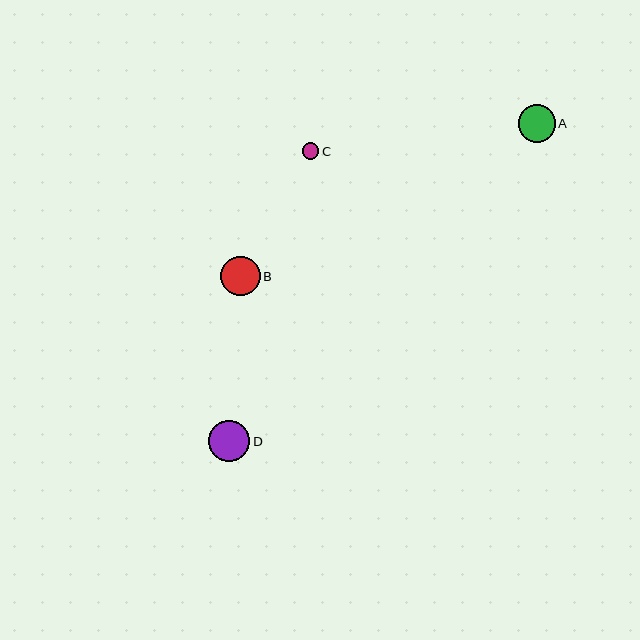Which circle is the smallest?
Circle C is the smallest with a size of approximately 16 pixels.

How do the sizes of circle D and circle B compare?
Circle D and circle B are approximately the same size.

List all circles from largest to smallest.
From largest to smallest: D, B, A, C.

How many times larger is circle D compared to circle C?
Circle D is approximately 2.6 times the size of circle C.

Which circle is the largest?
Circle D is the largest with a size of approximately 41 pixels.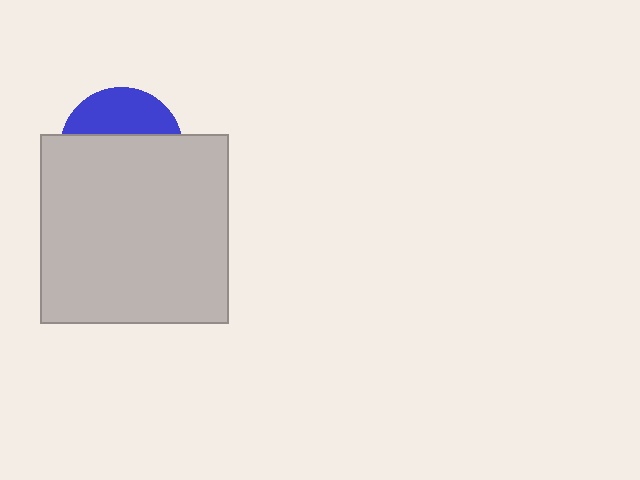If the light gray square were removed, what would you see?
You would see the complete blue circle.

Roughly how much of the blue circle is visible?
A small part of it is visible (roughly 35%).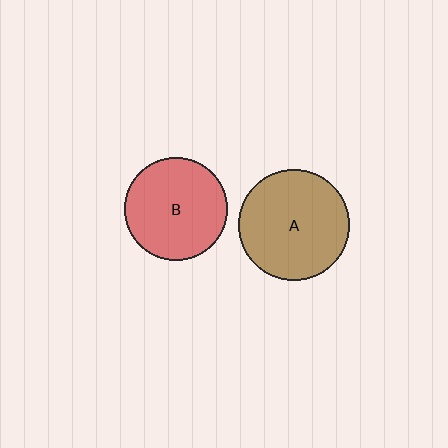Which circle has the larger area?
Circle A (brown).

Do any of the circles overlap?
No, none of the circles overlap.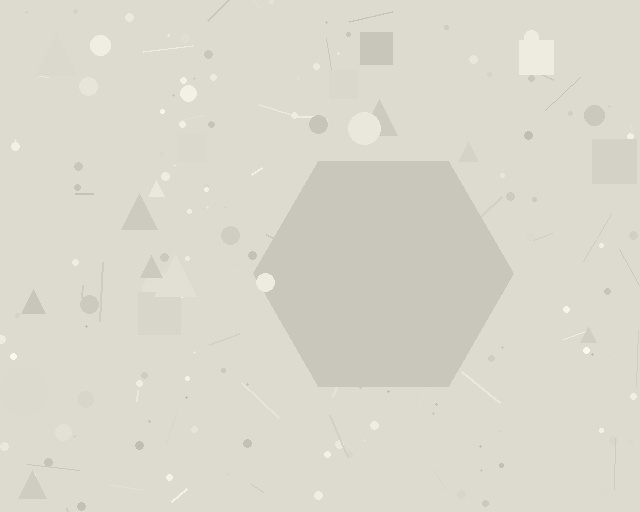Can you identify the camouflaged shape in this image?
The camouflaged shape is a hexagon.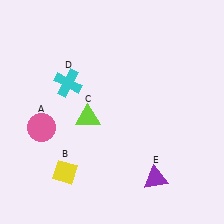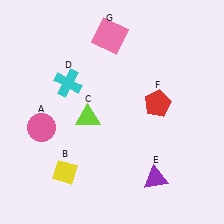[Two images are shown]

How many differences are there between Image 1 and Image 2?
There are 2 differences between the two images.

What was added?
A red pentagon (F), a pink square (G) were added in Image 2.